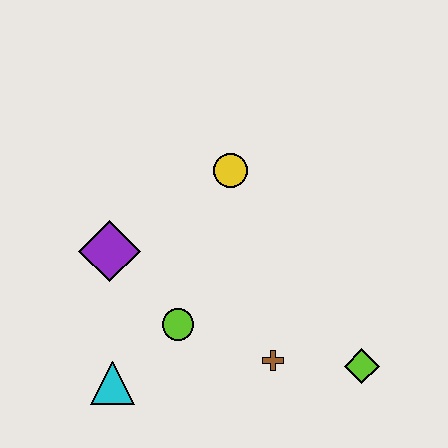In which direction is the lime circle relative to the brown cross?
The lime circle is to the left of the brown cross.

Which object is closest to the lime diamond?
The brown cross is closest to the lime diamond.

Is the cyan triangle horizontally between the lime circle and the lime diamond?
No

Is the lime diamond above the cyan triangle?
Yes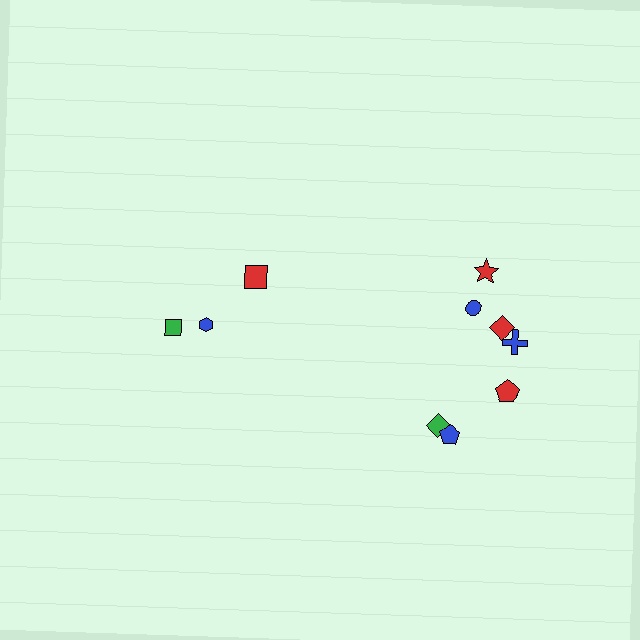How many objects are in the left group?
There are 3 objects.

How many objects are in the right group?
There are 7 objects.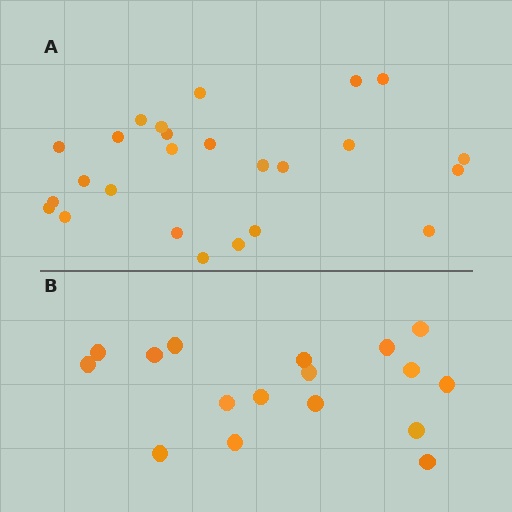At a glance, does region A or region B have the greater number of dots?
Region A (the top region) has more dots.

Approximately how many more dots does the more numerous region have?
Region A has roughly 8 or so more dots than region B.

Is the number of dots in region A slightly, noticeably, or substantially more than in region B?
Region A has substantially more. The ratio is roughly 1.5 to 1.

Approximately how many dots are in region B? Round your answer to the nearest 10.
About 20 dots. (The exact count is 17, which rounds to 20.)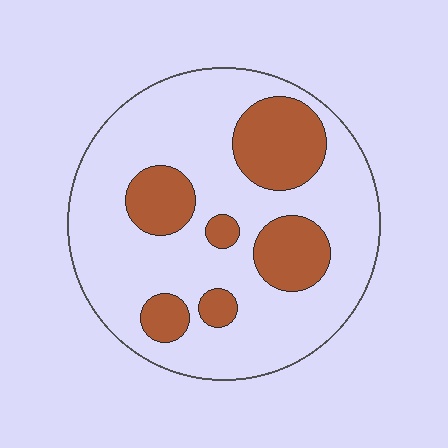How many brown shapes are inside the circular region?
6.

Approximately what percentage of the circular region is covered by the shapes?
Approximately 25%.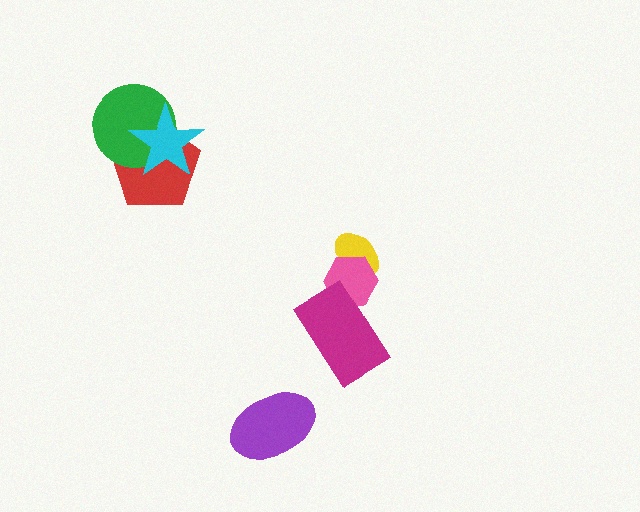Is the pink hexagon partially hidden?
Yes, it is partially covered by another shape.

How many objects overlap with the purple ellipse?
0 objects overlap with the purple ellipse.